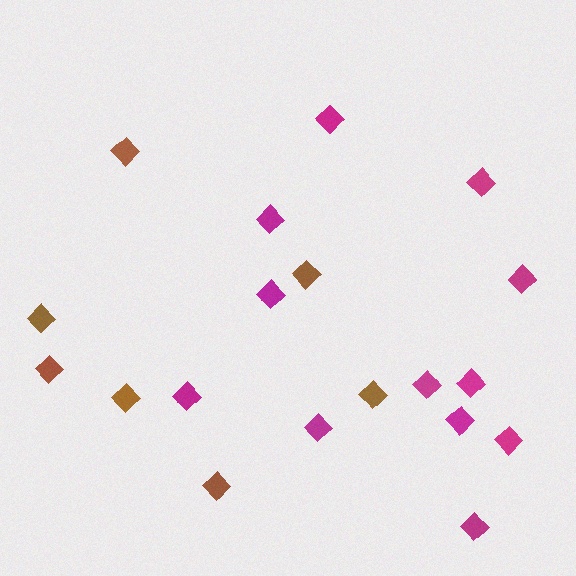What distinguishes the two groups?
There are 2 groups: one group of brown diamonds (7) and one group of magenta diamonds (12).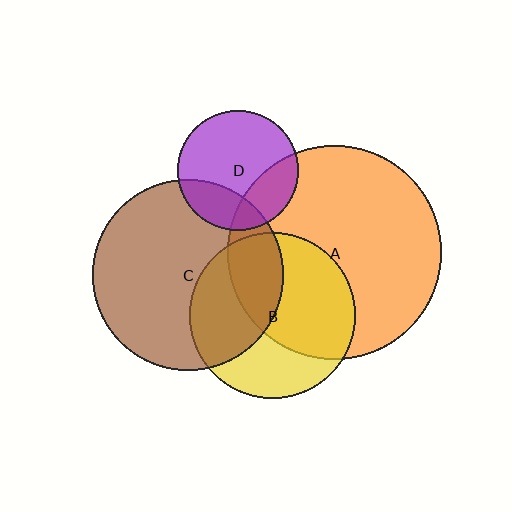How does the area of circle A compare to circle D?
Approximately 3.2 times.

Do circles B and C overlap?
Yes.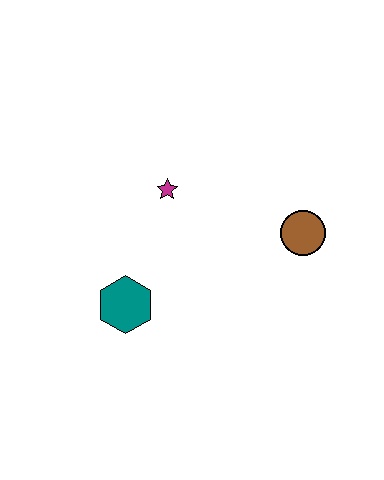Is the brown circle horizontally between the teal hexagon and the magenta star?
No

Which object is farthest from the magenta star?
The brown circle is farthest from the magenta star.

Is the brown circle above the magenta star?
No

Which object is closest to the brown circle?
The magenta star is closest to the brown circle.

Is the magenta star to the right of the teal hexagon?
Yes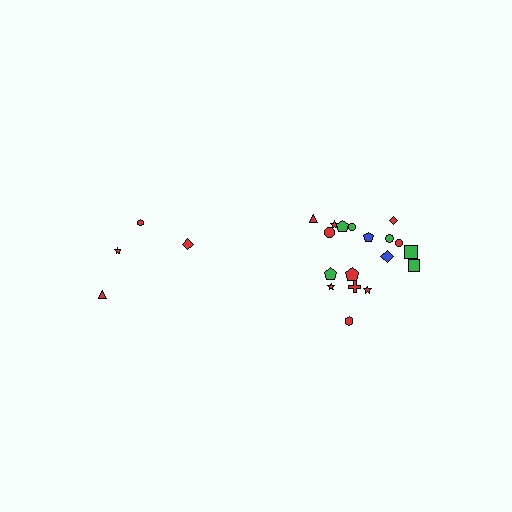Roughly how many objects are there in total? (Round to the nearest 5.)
Roughly 20 objects in total.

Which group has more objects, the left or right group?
The right group.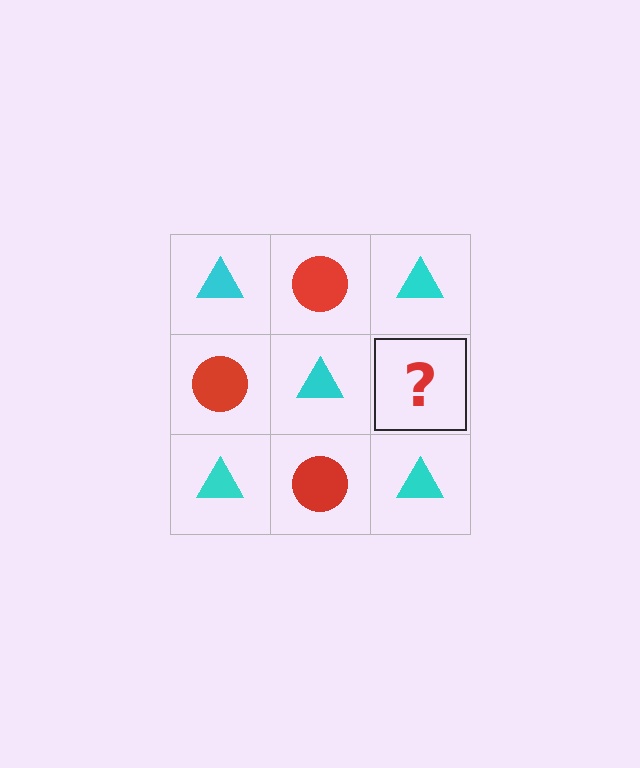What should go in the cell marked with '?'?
The missing cell should contain a red circle.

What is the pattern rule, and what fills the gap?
The rule is that it alternates cyan triangle and red circle in a checkerboard pattern. The gap should be filled with a red circle.